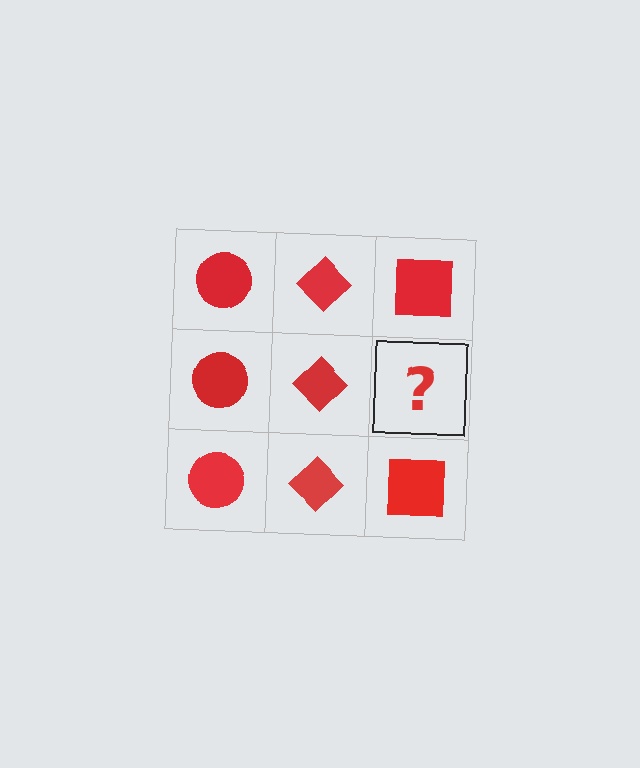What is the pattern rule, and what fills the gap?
The rule is that each column has a consistent shape. The gap should be filled with a red square.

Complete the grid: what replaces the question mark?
The question mark should be replaced with a red square.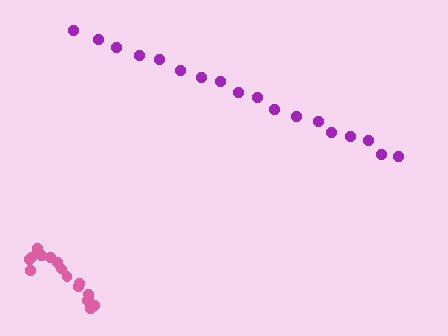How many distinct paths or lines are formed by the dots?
There are 2 distinct paths.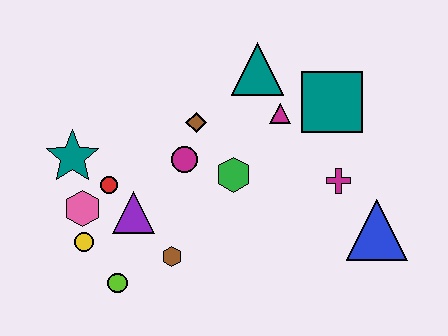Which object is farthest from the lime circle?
The teal square is farthest from the lime circle.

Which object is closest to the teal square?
The magenta triangle is closest to the teal square.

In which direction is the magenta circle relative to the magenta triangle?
The magenta circle is to the left of the magenta triangle.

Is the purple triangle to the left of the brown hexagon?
Yes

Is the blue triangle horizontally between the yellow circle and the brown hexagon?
No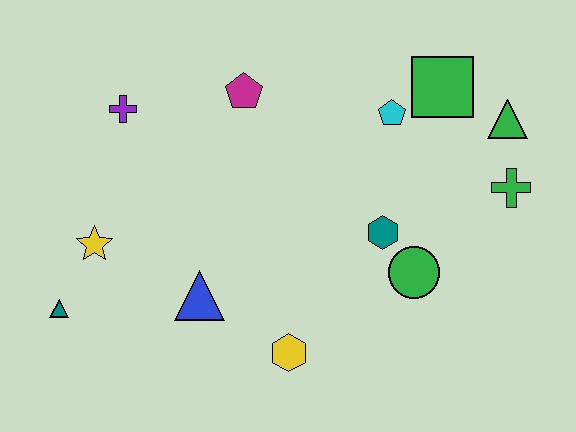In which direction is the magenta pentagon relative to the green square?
The magenta pentagon is to the left of the green square.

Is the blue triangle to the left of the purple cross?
No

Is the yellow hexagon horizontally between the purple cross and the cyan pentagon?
Yes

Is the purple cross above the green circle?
Yes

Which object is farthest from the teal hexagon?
The teal triangle is farthest from the teal hexagon.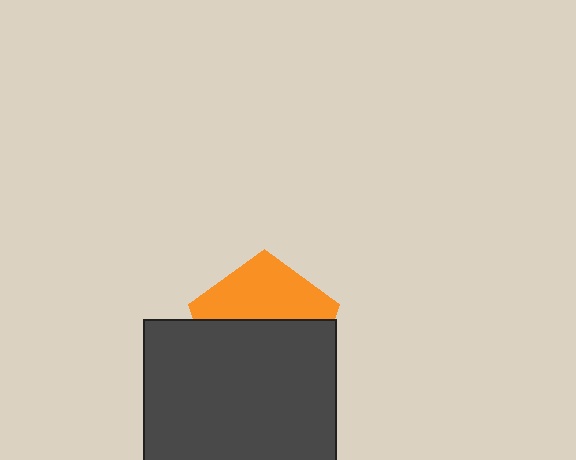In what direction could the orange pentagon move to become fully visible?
The orange pentagon could move up. That would shift it out from behind the dark gray square entirely.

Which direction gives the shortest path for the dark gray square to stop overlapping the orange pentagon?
Moving down gives the shortest separation.